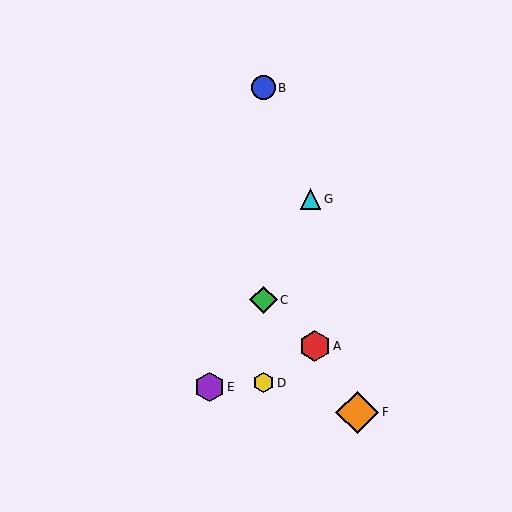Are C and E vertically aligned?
No, C is at x≈264 and E is at x≈210.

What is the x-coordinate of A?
Object A is at x≈315.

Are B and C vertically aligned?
Yes, both are at x≈264.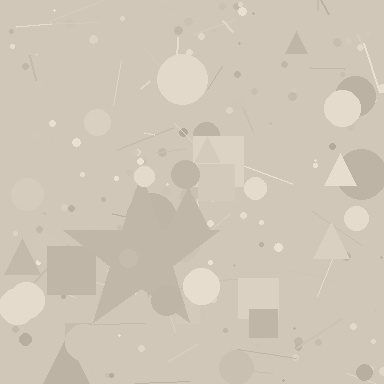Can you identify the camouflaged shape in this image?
The camouflaged shape is a star.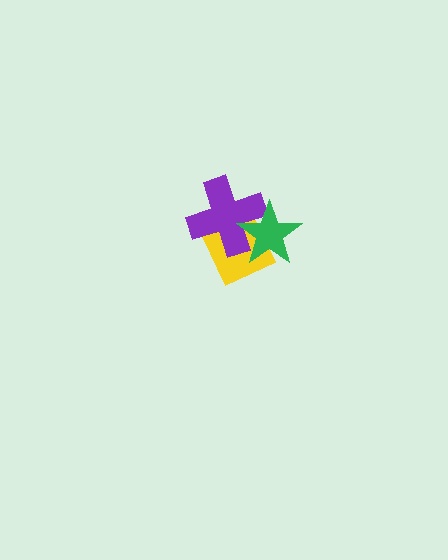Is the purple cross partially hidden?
Yes, it is partially covered by another shape.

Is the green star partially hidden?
No, no other shape covers it.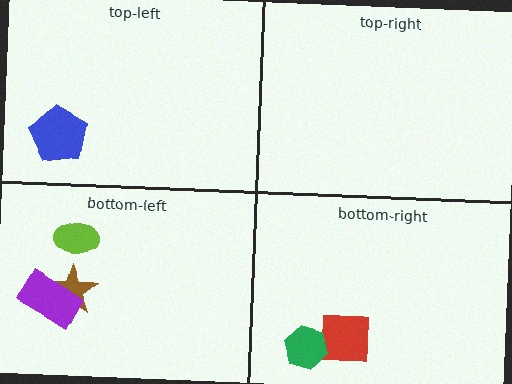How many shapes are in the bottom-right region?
2.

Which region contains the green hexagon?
The bottom-right region.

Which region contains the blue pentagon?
The top-left region.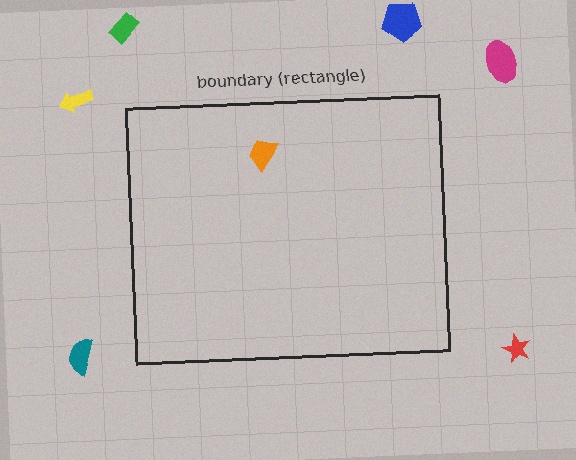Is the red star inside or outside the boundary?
Outside.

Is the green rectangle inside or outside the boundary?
Outside.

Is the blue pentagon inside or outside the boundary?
Outside.